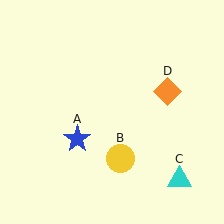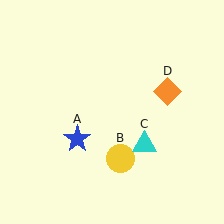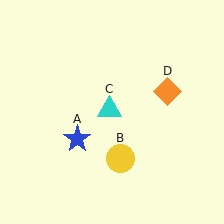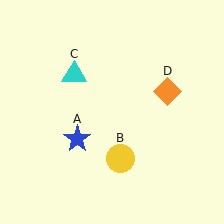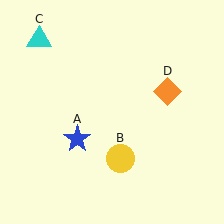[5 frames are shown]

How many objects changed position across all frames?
1 object changed position: cyan triangle (object C).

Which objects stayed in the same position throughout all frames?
Blue star (object A) and yellow circle (object B) and orange diamond (object D) remained stationary.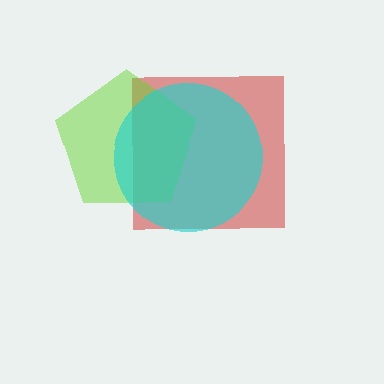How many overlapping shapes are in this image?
There are 3 overlapping shapes in the image.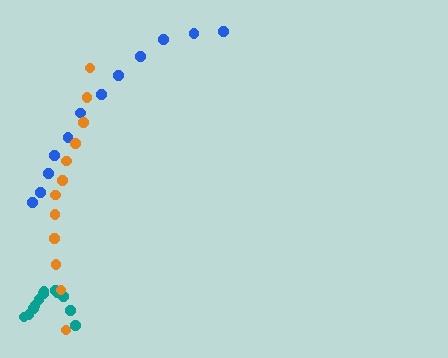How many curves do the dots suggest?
There are 3 distinct paths.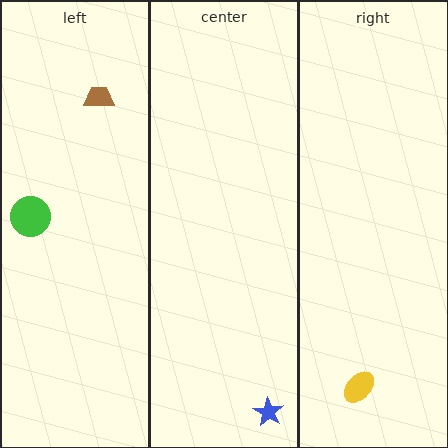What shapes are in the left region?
The green circle, the brown trapezoid.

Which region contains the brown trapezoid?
The left region.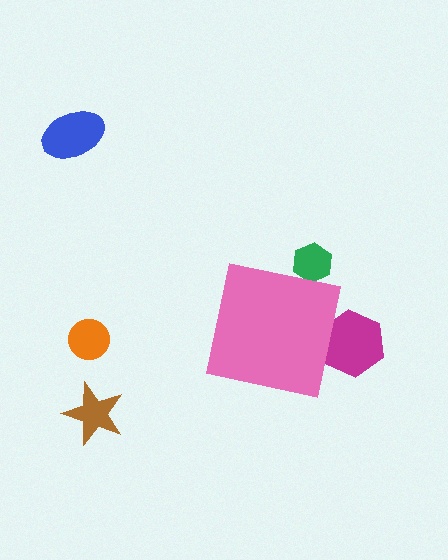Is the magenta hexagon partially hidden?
Yes, the magenta hexagon is partially hidden behind the pink square.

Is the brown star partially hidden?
No, the brown star is fully visible.